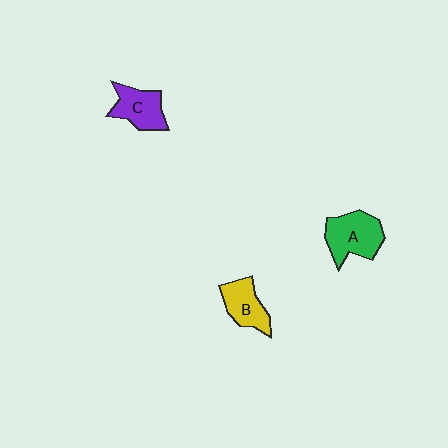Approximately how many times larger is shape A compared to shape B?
Approximately 1.3 times.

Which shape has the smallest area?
Shape B (yellow).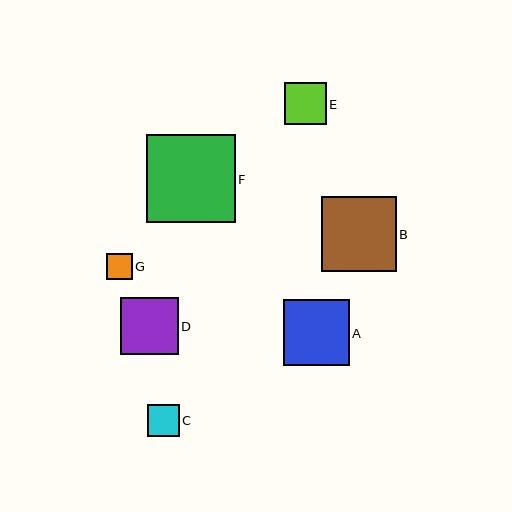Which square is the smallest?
Square G is the smallest with a size of approximately 26 pixels.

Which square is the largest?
Square F is the largest with a size of approximately 88 pixels.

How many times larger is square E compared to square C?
Square E is approximately 1.3 times the size of square C.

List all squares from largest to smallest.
From largest to smallest: F, B, A, D, E, C, G.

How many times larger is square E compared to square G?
Square E is approximately 1.6 times the size of square G.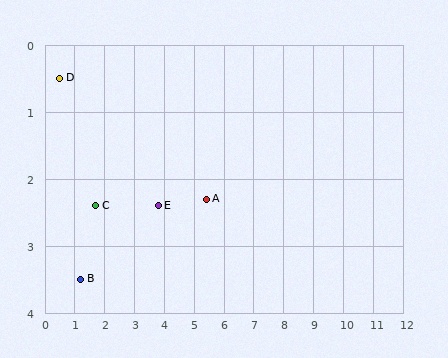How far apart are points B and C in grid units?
Points B and C are about 1.2 grid units apart.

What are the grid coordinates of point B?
Point B is at approximately (1.2, 3.5).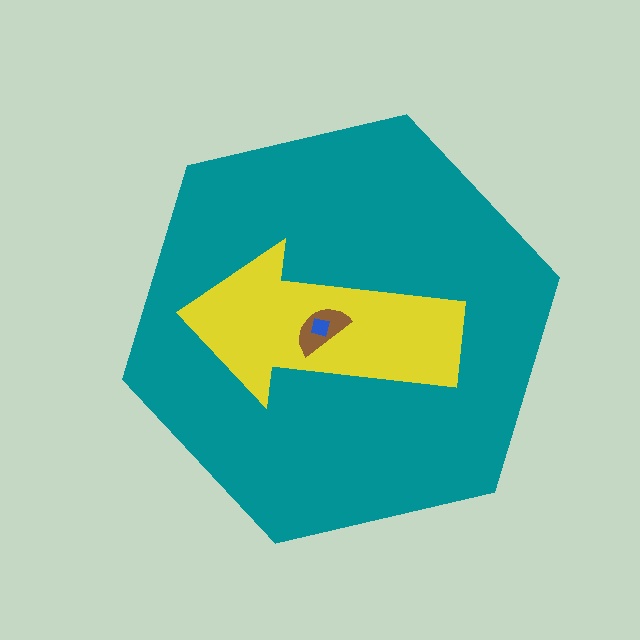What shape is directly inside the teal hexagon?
The yellow arrow.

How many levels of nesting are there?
4.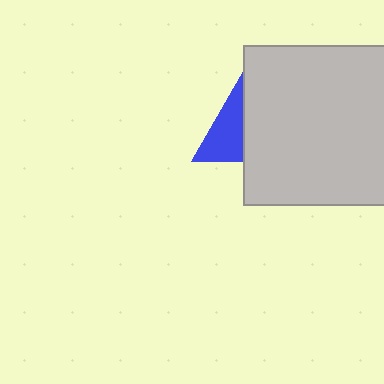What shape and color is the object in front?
The object in front is a light gray rectangle.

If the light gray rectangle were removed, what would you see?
You would see the complete blue triangle.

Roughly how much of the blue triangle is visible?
About half of it is visible (roughly 48%).